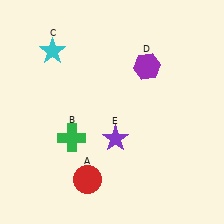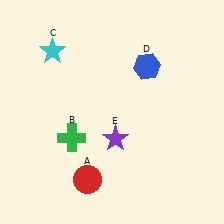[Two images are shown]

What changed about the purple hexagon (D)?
In Image 1, D is purple. In Image 2, it changed to blue.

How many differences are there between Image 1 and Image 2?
There is 1 difference between the two images.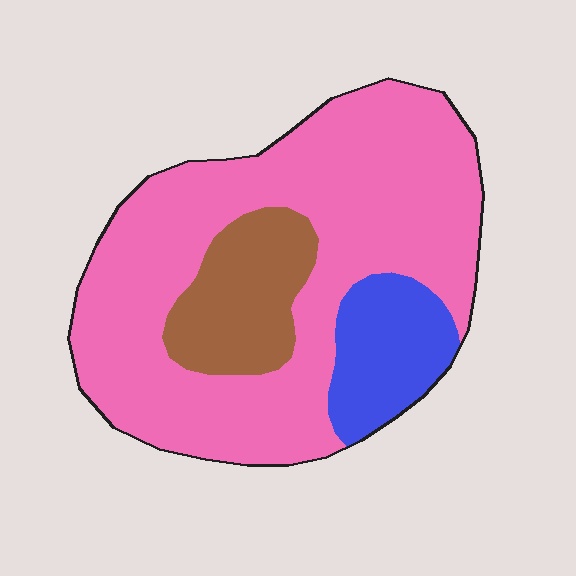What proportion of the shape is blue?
Blue takes up less than a sixth of the shape.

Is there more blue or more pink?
Pink.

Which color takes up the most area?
Pink, at roughly 70%.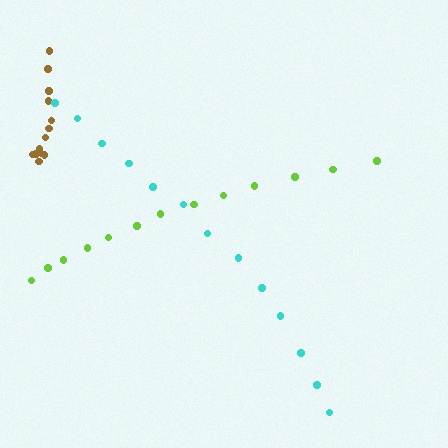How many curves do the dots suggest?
There are 3 distinct paths.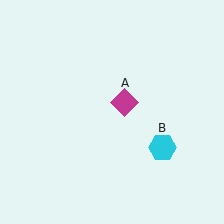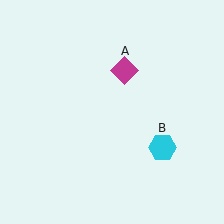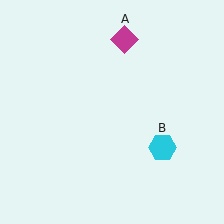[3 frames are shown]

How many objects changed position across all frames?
1 object changed position: magenta diamond (object A).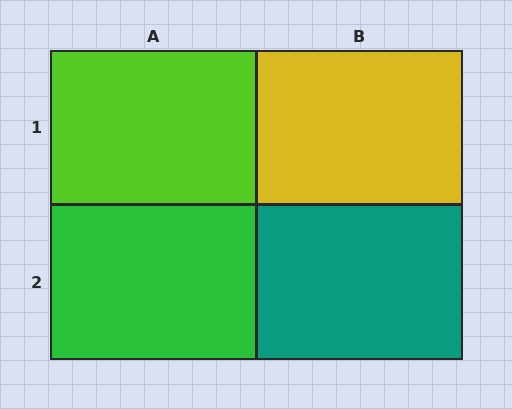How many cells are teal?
1 cell is teal.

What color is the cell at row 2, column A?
Green.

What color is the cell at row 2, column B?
Teal.